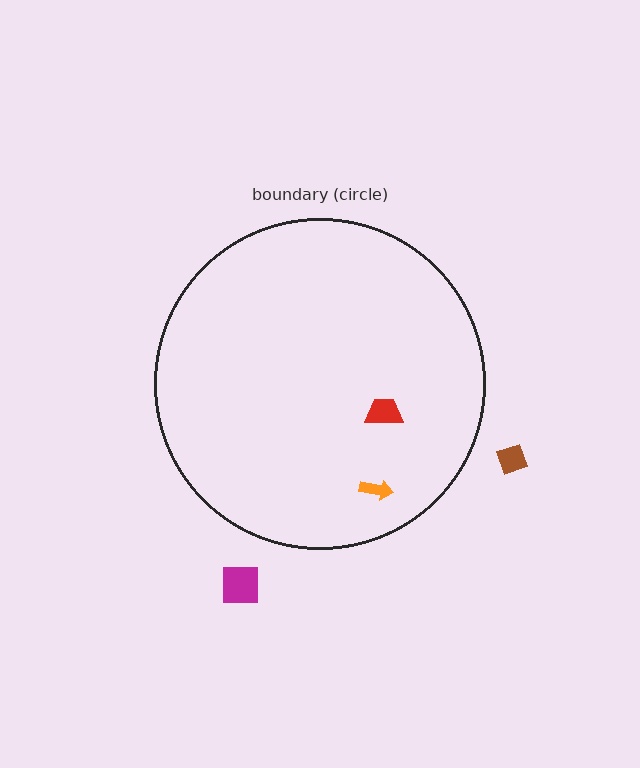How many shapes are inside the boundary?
2 inside, 2 outside.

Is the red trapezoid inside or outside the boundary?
Inside.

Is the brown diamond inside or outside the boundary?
Outside.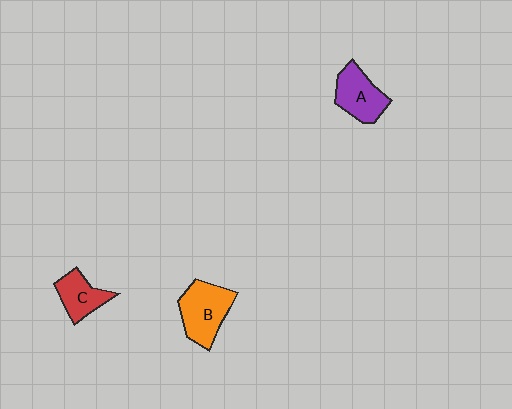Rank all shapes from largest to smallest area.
From largest to smallest: B (orange), A (purple), C (red).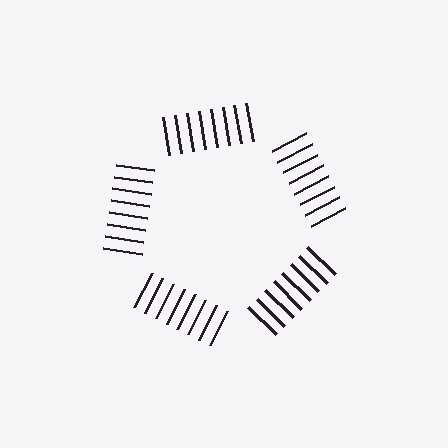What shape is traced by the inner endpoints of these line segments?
An illusory pentagon — the line segments terminate on its edges but no continuous stroke is drawn.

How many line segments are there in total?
40 — 8 along each of the 5 edges.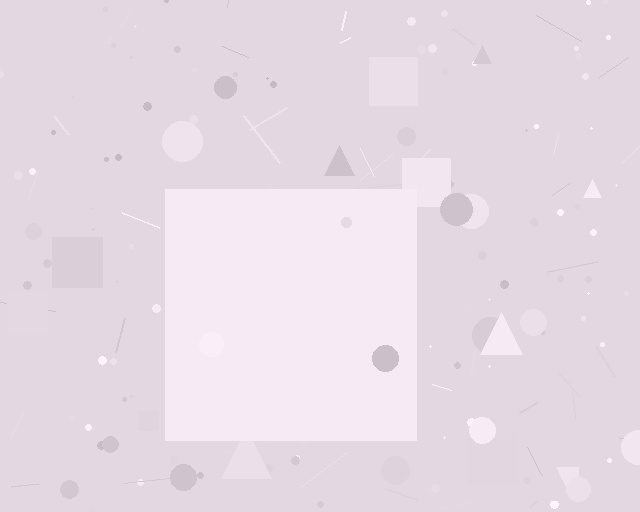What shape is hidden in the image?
A square is hidden in the image.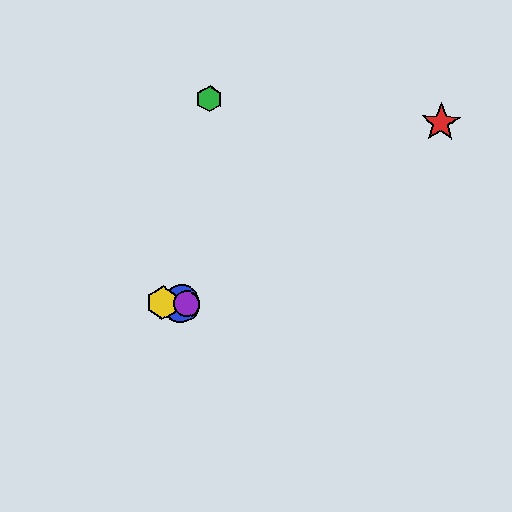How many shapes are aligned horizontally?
3 shapes (the blue circle, the yellow hexagon, the purple circle) are aligned horizontally.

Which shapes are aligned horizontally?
The blue circle, the yellow hexagon, the purple circle are aligned horizontally.